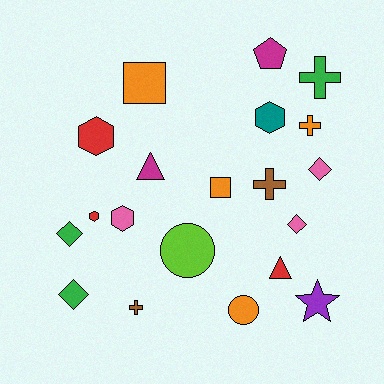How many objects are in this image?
There are 20 objects.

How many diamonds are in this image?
There are 4 diamonds.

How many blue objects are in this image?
There are no blue objects.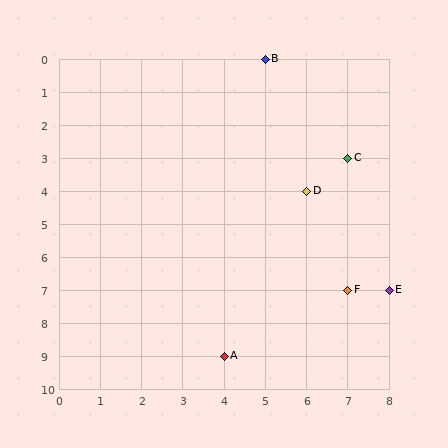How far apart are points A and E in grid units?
Points A and E are 4 columns and 2 rows apart (about 4.5 grid units diagonally).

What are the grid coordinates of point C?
Point C is at grid coordinates (7, 3).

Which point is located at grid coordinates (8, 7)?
Point E is at (8, 7).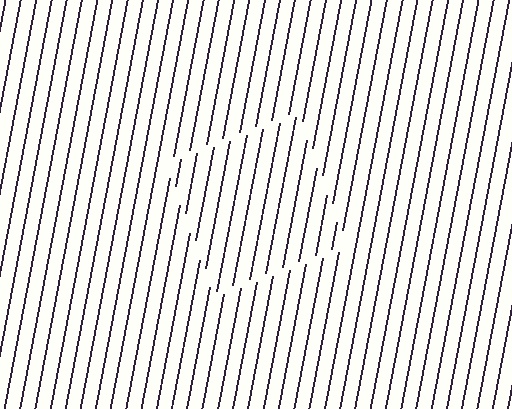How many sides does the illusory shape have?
4 sides — the line-ends trace a square.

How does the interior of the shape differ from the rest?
The interior of the shape contains the same grating, shifted by half a period — the contour is defined by the phase discontinuity where line-ends from the inner and outer gratings abut.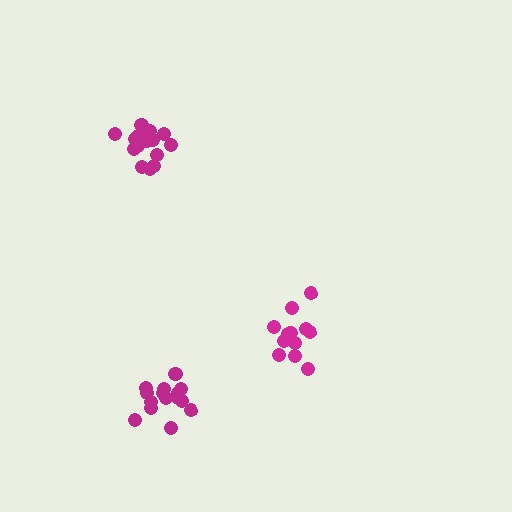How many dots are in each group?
Group 1: 16 dots, Group 2: 15 dots, Group 3: 12 dots (43 total).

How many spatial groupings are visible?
There are 3 spatial groupings.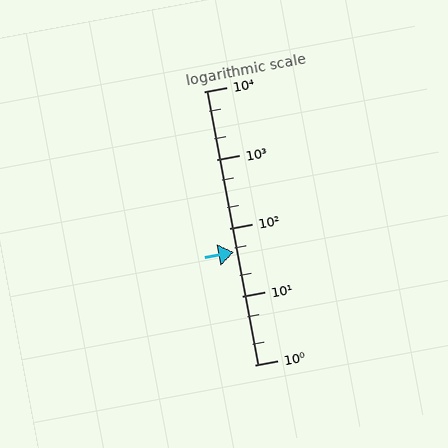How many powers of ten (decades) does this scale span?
The scale spans 4 decades, from 1 to 10000.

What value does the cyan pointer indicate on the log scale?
The pointer indicates approximately 44.